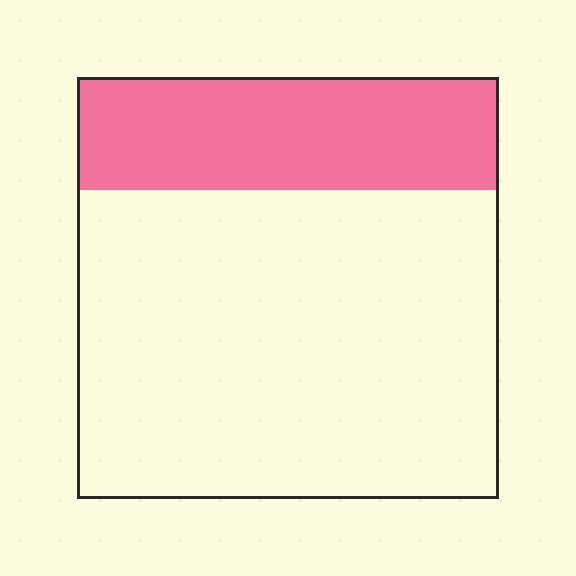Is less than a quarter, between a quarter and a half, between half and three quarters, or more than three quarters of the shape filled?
Between a quarter and a half.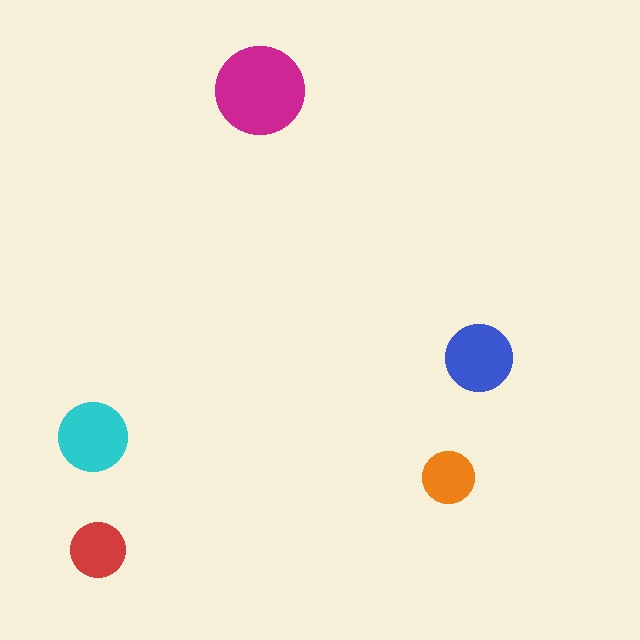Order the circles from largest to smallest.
the magenta one, the cyan one, the blue one, the red one, the orange one.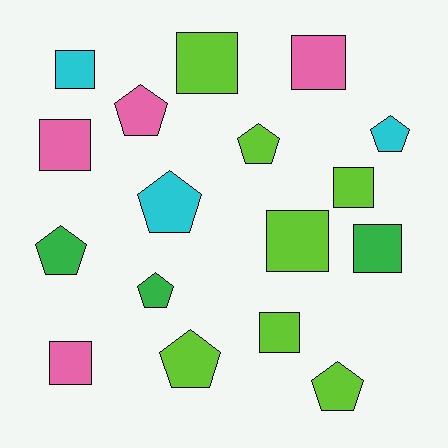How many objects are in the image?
There are 17 objects.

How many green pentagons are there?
There are 2 green pentagons.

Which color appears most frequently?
Lime, with 7 objects.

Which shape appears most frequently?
Square, with 9 objects.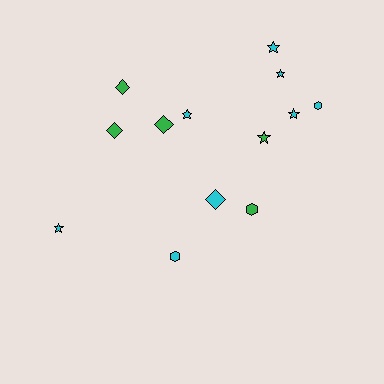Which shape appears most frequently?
Star, with 6 objects.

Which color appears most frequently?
Cyan, with 8 objects.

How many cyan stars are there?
There are 5 cyan stars.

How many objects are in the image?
There are 13 objects.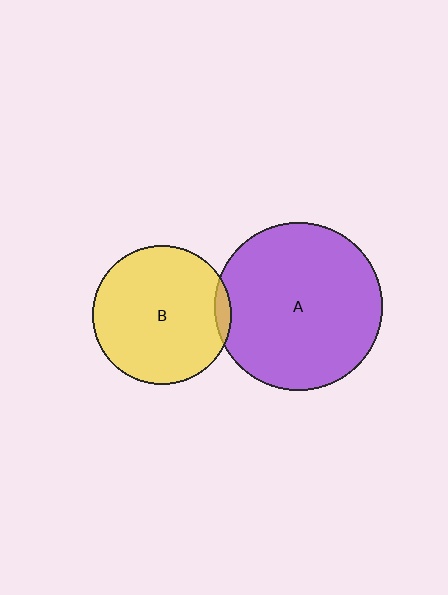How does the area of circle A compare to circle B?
Approximately 1.4 times.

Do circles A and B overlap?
Yes.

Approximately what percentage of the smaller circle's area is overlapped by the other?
Approximately 5%.